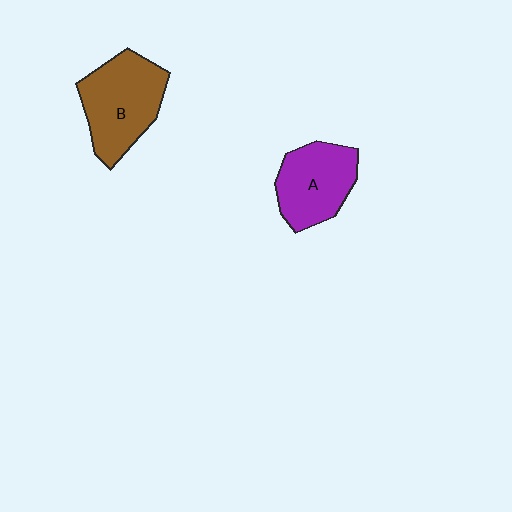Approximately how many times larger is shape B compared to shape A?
Approximately 1.2 times.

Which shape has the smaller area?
Shape A (purple).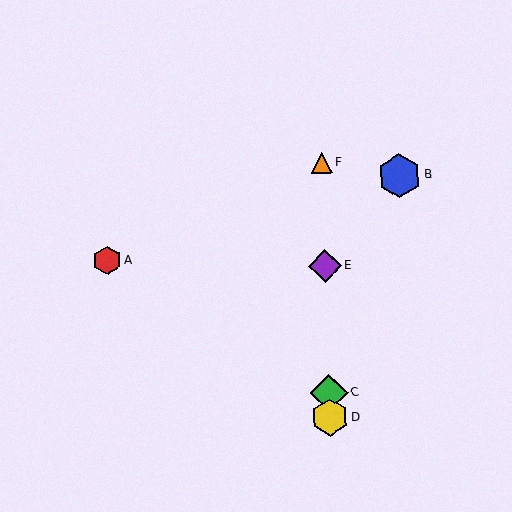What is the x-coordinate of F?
Object F is at x≈322.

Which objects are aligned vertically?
Objects C, D, E, F are aligned vertically.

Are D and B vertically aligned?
No, D is at x≈330 and B is at x≈399.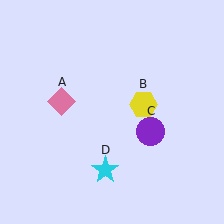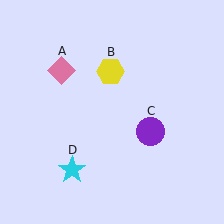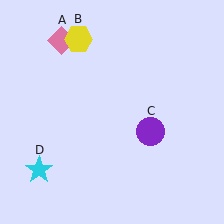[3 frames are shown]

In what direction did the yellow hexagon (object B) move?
The yellow hexagon (object B) moved up and to the left.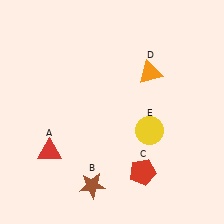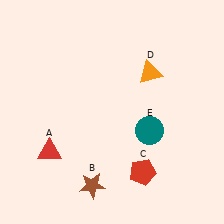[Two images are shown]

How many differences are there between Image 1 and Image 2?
There is 1 difference between the two images.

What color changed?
The circle (E) changed from yellow in Image 1 to teal in Image 2.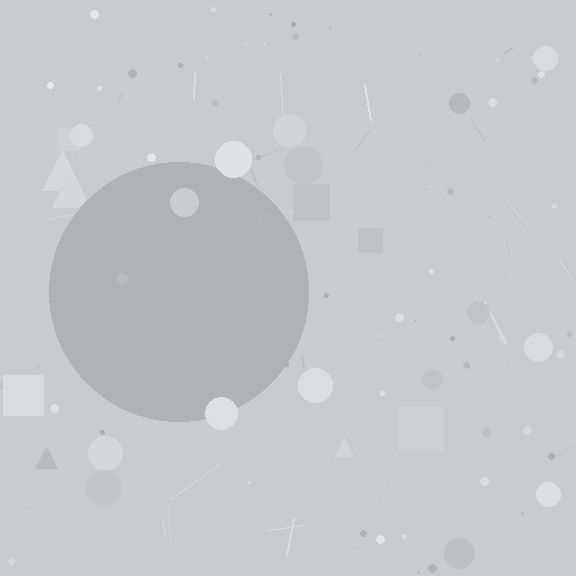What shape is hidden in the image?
A circle is hidden in the image.